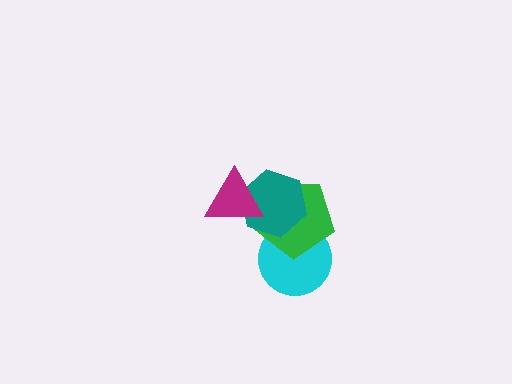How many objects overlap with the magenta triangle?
2 objects overlap with the magenta triangle.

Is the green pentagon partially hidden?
Yes, it is partially covered by another shape.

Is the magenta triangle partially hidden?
No, no other shape covers it.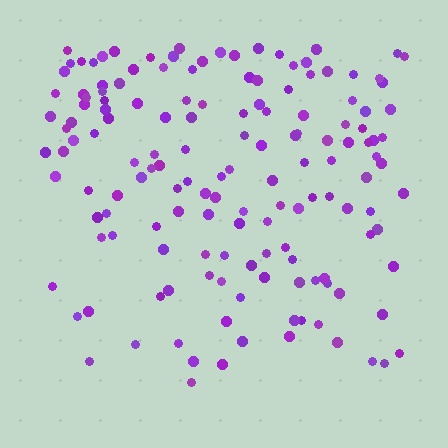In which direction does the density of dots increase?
From bottom to top, with the top side densest.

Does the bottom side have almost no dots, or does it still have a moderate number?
Still a moderate number, just noticeably fewer than the top.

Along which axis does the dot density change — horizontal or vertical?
Vertical.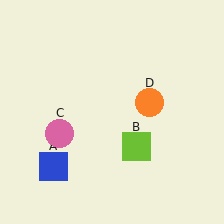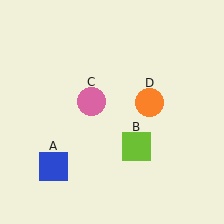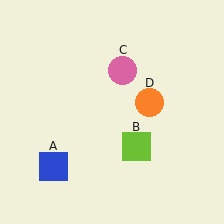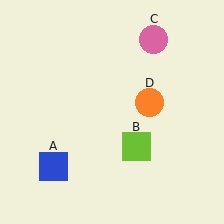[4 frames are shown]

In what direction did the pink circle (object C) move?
The pink circle (object C) moved up and to the right.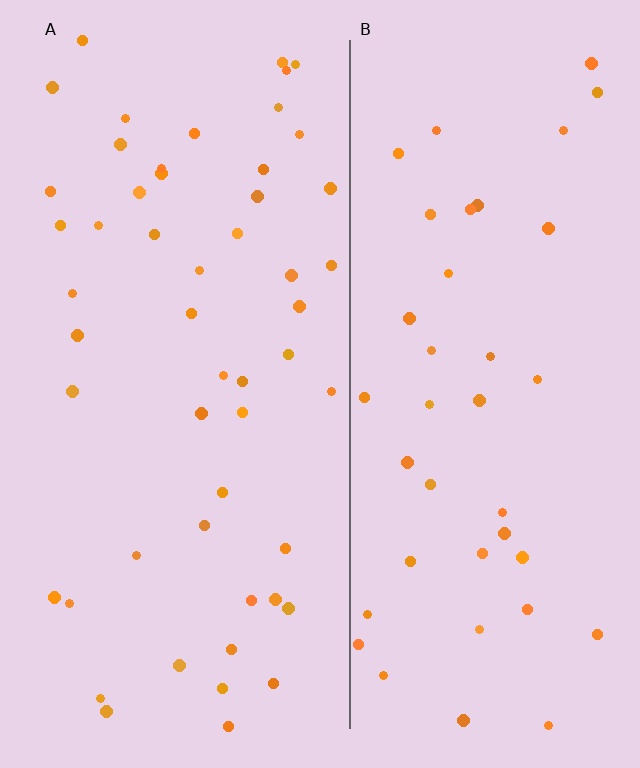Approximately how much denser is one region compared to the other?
Approximately 1.3× — region A over region B.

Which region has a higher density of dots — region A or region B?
A (the left).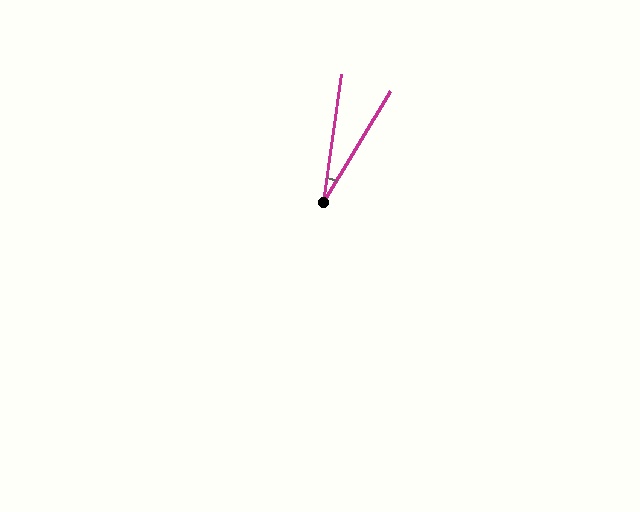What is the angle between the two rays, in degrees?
Approximately 23 degrees.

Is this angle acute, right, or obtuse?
It is acute.